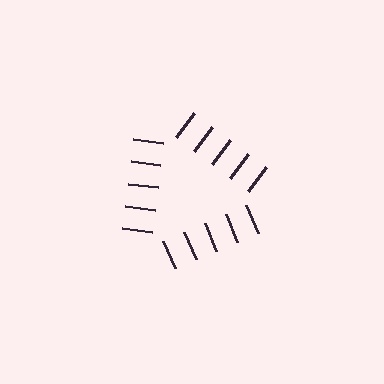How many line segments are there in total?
15 — 5 along each of the 3 edges.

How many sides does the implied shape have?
3 sides — the line-ends trace a triangle.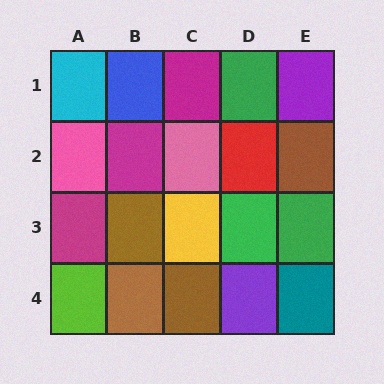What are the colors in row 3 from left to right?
Magenta, brown, yellow, green, green.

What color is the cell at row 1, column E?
Purple.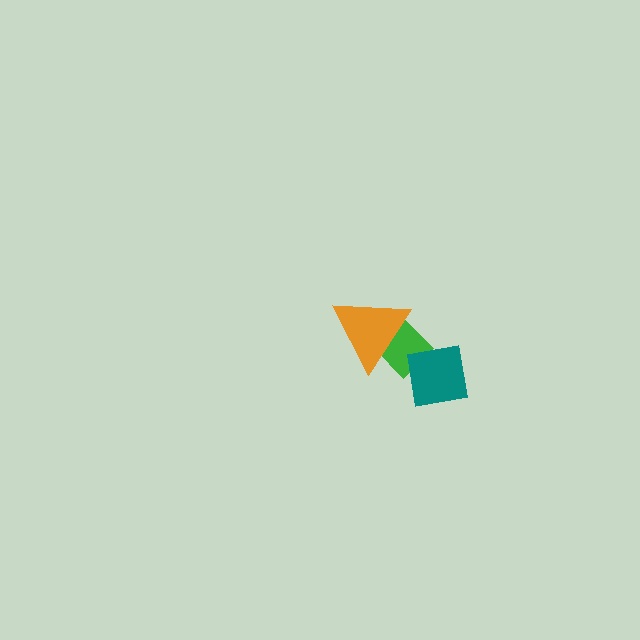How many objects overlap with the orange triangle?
1 object overlaps with the orange triangle.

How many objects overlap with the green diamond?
2 objects overlap with the green diamond.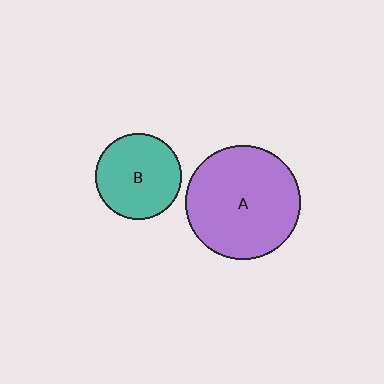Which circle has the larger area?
Circle A (purple).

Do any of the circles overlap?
No, none of the circles overlap.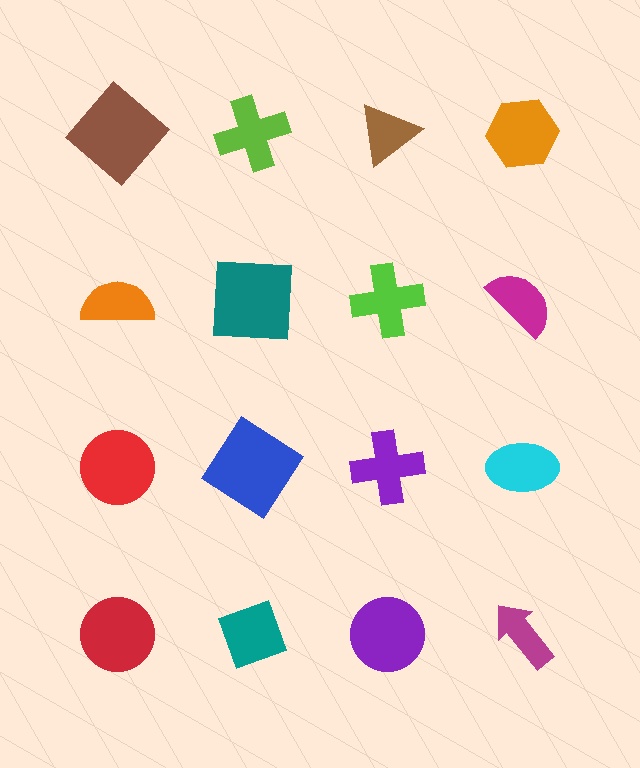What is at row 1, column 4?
An orange hexagon.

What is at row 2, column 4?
A magenta semicircle.